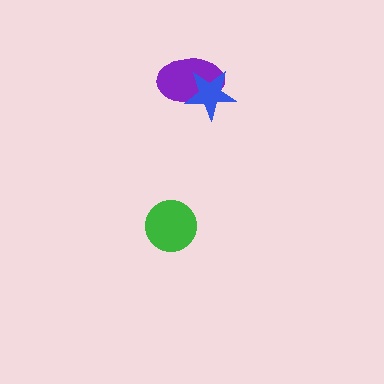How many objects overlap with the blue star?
1 object overlaps with the blue star.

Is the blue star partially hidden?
No, no other shape covers it.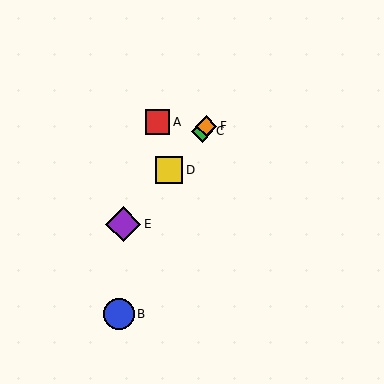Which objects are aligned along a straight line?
Objects C, D, E, F are aligned along a straight line.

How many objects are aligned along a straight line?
4 objects (C, D, E, F) are aligned along a straight line.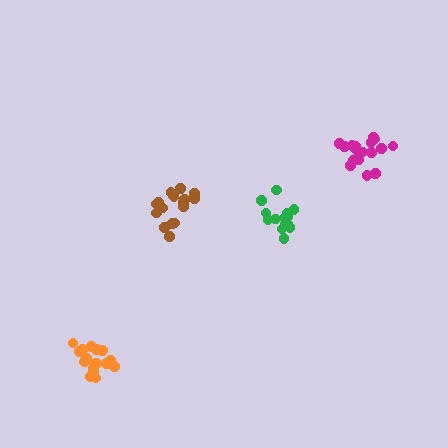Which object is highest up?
The magenta cluster is topmost.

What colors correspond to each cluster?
The clusters are colored: brown, orange, green, magenta.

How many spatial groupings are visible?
There are 4 spatial groupings.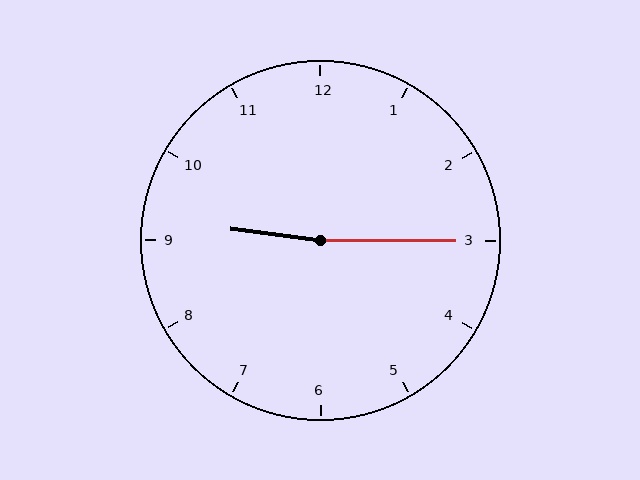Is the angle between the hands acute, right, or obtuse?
It is obtuse.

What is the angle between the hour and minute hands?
Approximately 172 degrees.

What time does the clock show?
9:15.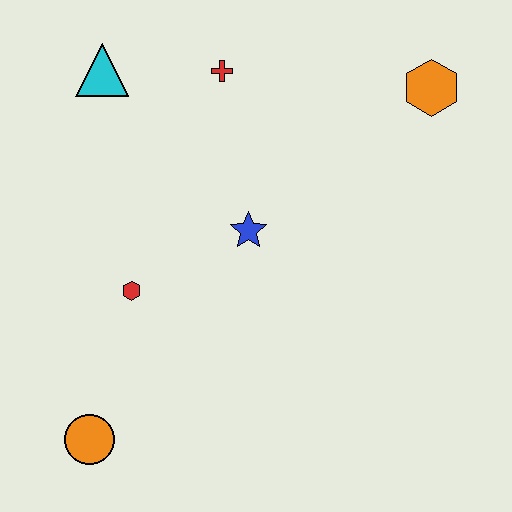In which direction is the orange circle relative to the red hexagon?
The orange circle is below the red hexagon.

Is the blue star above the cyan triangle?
No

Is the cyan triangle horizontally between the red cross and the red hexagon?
No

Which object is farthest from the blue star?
The orange circle is farthest from the blue star.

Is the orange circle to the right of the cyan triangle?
No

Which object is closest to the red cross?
The cyan triangle is closest to the red cross.